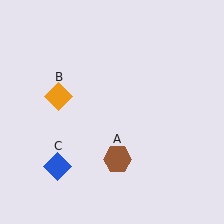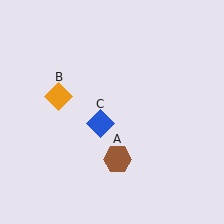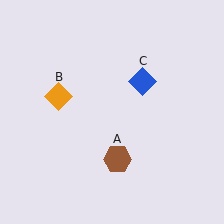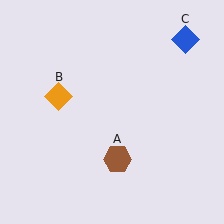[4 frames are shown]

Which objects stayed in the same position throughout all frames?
Brown hexagon (object A) and orange diamond (object B) remained stationary.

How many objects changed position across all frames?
1 object changed position: blue diamond (object C).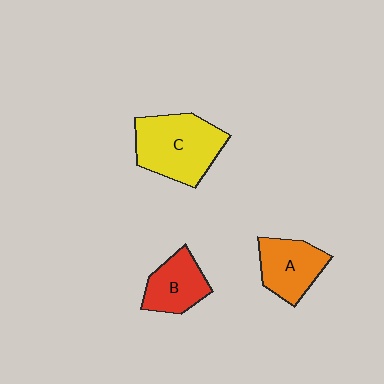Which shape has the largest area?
Shape C (yellow).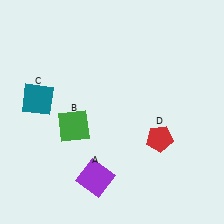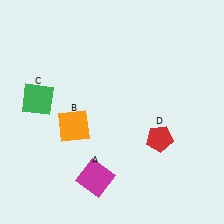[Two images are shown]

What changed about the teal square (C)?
In Image 1, C is teal. In Image 2, it changed to green.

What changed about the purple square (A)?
In Image 1, A is purple. In Image 2, it changed to magenta.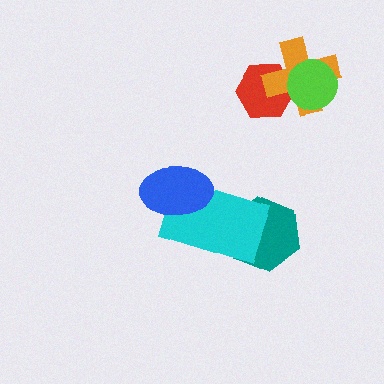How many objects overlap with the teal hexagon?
1 object overlaps with the teal hexagon.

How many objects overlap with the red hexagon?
2 objects overlap with the red hexagon.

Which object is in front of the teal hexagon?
The cyan rectangle is in front of the teal hexagon.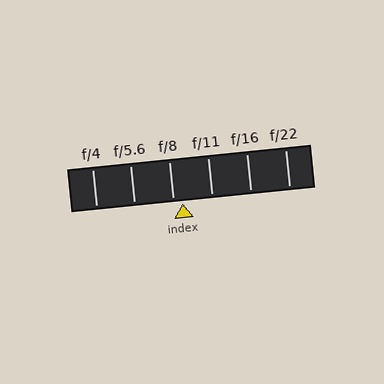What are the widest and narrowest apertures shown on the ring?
The widest aperture shown is f/4 and the narrowest is f/22.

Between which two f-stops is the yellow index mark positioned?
The index mark is between f/8 and f/11.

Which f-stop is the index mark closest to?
The index mark is closest to f/8.